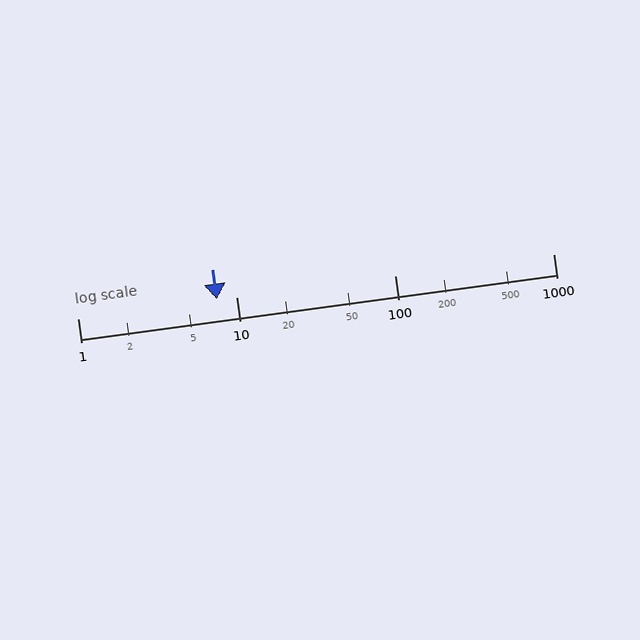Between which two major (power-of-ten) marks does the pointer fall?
The pointer is between 1 and 10.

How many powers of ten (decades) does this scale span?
The scale spans 3 decades, from 1 to 1000.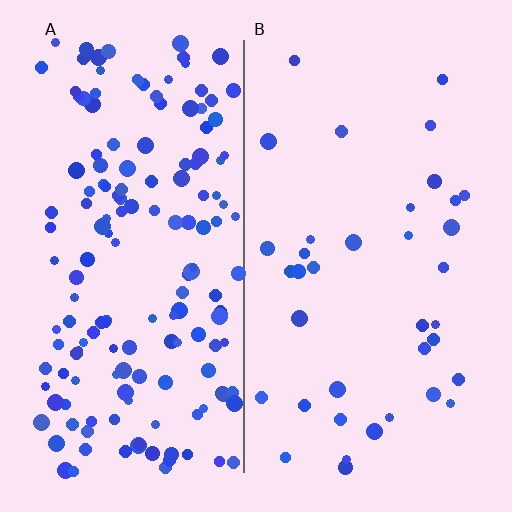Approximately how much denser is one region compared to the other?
Approximately 4.4× — region A over region B.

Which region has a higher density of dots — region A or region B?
A (the left).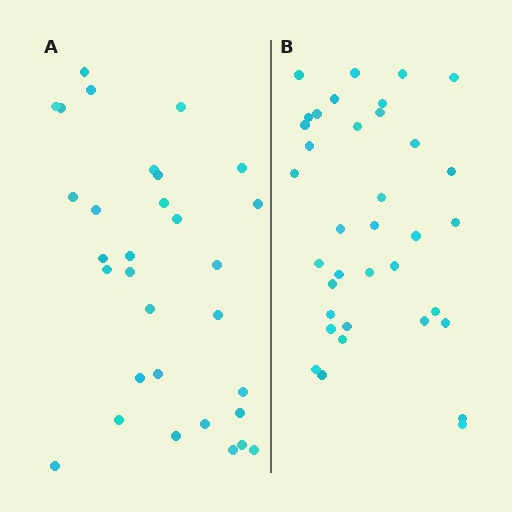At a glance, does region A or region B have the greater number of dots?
Region B (the right region) has more dots.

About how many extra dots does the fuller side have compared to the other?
Region B has about 5 more dots than region A.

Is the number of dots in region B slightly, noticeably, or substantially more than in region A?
Region B has only slightly more — the two regions are fairly close. The ratio is roughly 1.2 to 1.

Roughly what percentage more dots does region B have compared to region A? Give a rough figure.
About 15% more.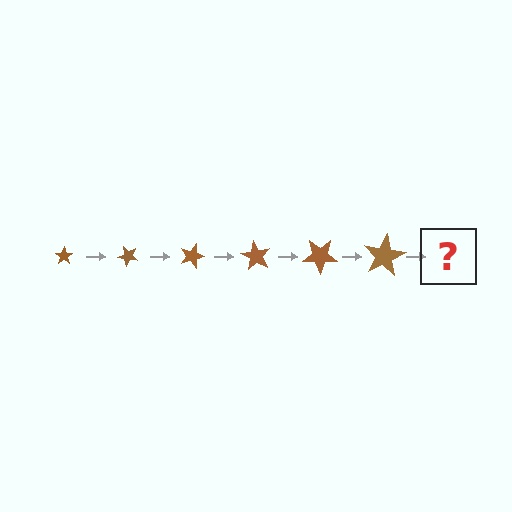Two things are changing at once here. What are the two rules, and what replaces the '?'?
The two rules are that the star grows larger each step and it rotates 45 degrees each step. The '?' should be a star, larger than the previous one and rotated 270 degrees from the start.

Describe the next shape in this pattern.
It should be a star, larger than the previous one and rotated 270 degrees from the start.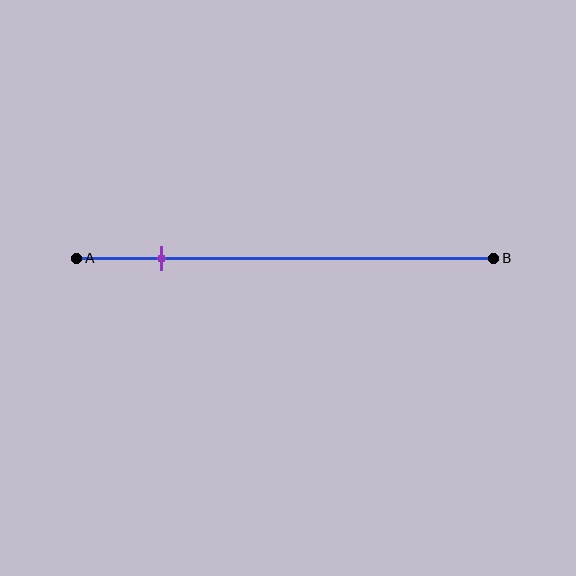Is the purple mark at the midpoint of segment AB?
No, the mark is at about 20% from A, not at the 50% midpoint.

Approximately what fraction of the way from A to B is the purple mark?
The purple mark is approximately 20% of the way from A to B.